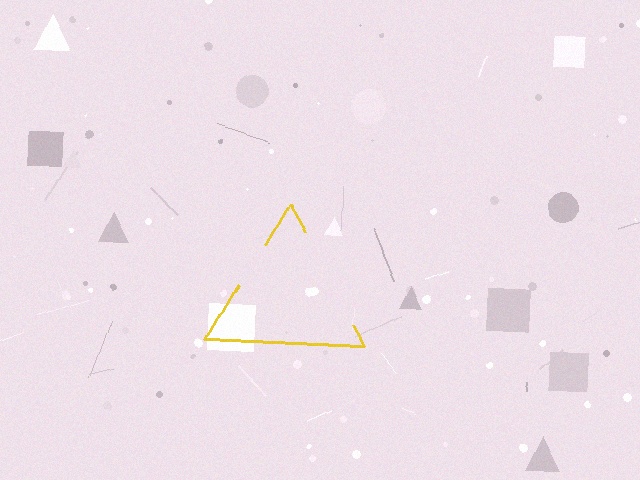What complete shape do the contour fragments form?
The contour fragments form a triangle.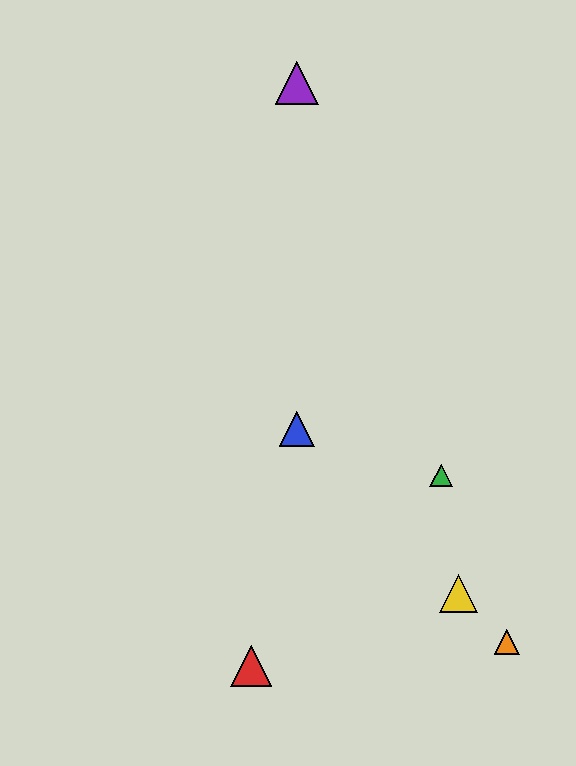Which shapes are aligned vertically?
The blue triangle, the purple triangle are aligned vertically.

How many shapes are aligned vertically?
2 shapes (the blue triangle, the purple triangle) are aligned vertically.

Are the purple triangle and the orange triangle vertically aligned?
No, the purple triangle is at x≈297 and the orange triangle is at x≈507.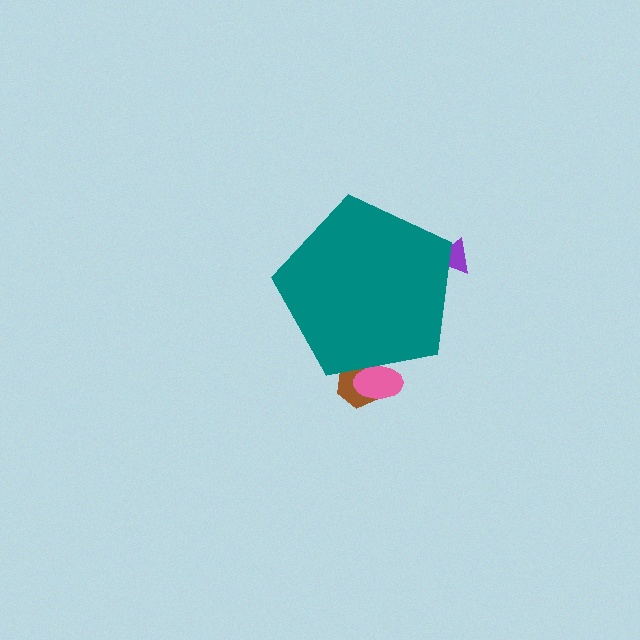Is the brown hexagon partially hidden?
Yes, the brown hexagon is partially hidden behind the teal pentagon.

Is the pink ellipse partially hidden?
Yes, the pink ellipse is partially hidden behind the teal pentagon.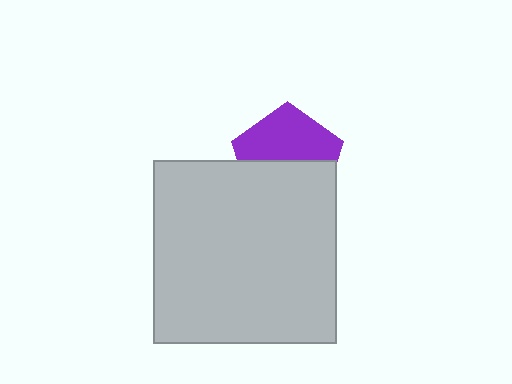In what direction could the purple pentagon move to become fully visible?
The purple pentagon could move up. That would shift it out from behind the light gray square entirely.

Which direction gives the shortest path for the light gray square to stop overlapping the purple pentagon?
Moving down gives the shortest separation.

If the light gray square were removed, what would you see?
You would see the complete purple pentagon.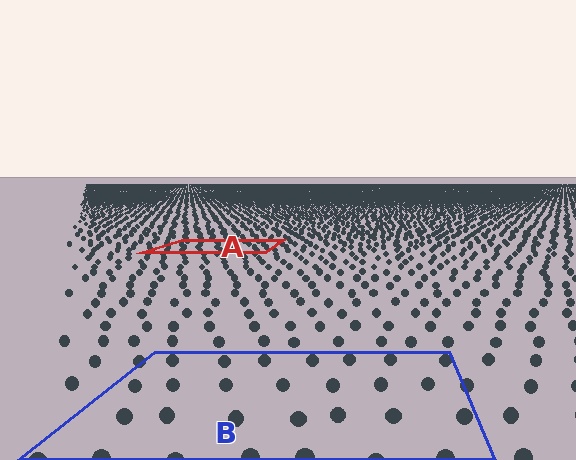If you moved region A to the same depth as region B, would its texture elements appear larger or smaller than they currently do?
They would appear larger. At a closer depth, the same texture elements are projected at a bigger on-screen size.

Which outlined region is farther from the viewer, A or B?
Region A is farther from the viewer — the texture elements inside it appear smaller and more densely packed.